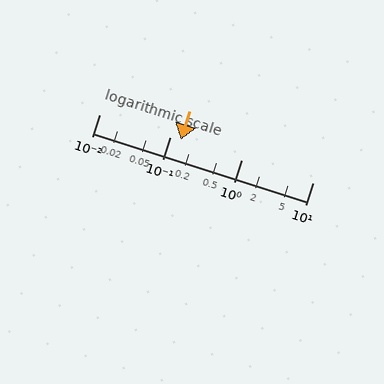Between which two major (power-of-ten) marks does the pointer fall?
The pointer is between 0.1 and 1.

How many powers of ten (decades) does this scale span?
The scale spans 3 decades, from 0.01 to 10.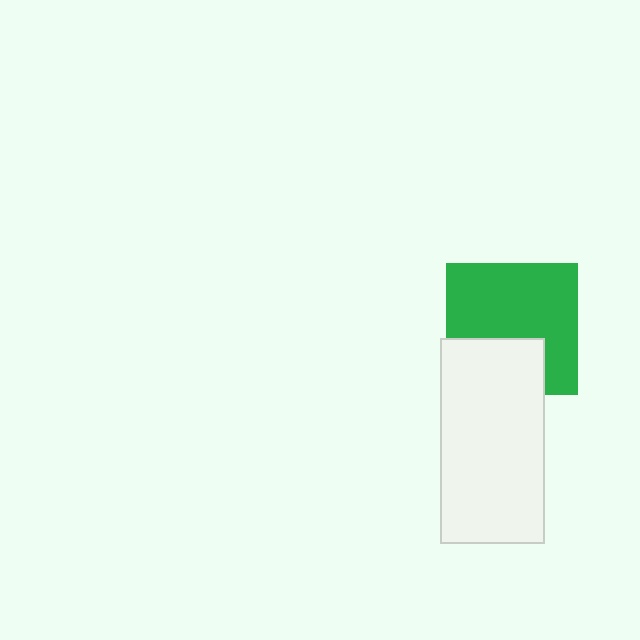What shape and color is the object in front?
The object in front is a white rectangle.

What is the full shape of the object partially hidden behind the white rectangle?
The partially hidden object is a green square.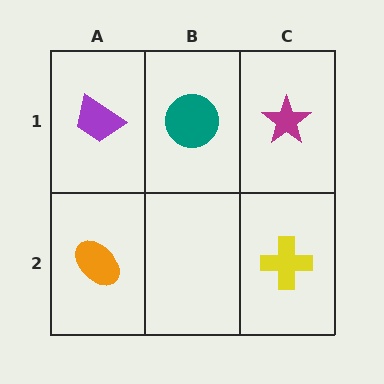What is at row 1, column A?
A purple trapezoid.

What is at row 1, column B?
A teal circle.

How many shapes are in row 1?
3 shapes.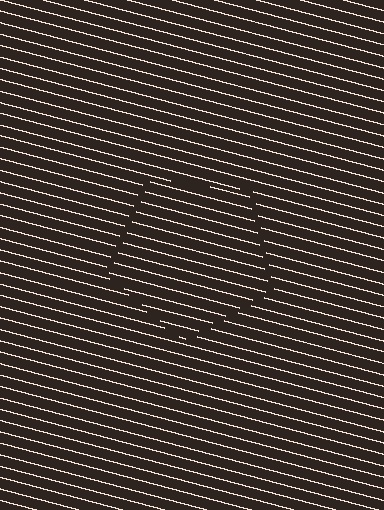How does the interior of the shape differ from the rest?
The interior of the shape contains the same grating, shifted by half a period — the contour is defined by the phase discontinuity where line-ends from the inner and outer gratings abut.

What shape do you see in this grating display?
An illusory pentagon. The interior of the shape contains the same grating, shifted by half a period — the contour is defined by the phase discontinuity where line-ends from the inner and outer gratings abut.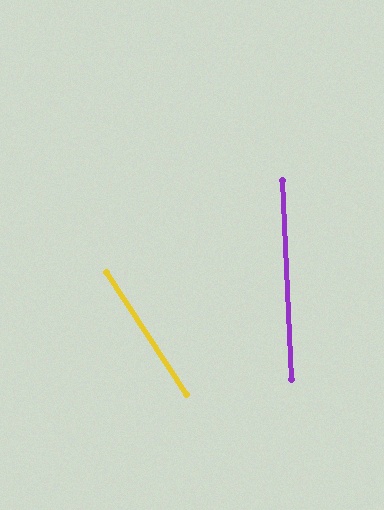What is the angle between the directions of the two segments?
Approximately 31 degrees.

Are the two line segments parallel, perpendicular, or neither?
Neither parallel nor perpendicular — they differ by about 31°.